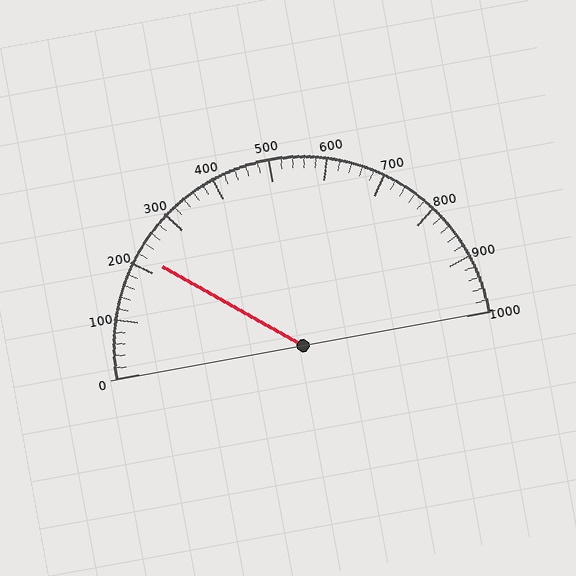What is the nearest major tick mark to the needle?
The nearest major tick mark is 200.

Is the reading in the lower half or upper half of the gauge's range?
The reading is in the lower half of the range (0 to 1000).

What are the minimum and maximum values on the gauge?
The gauge ranges from 0 to 1000.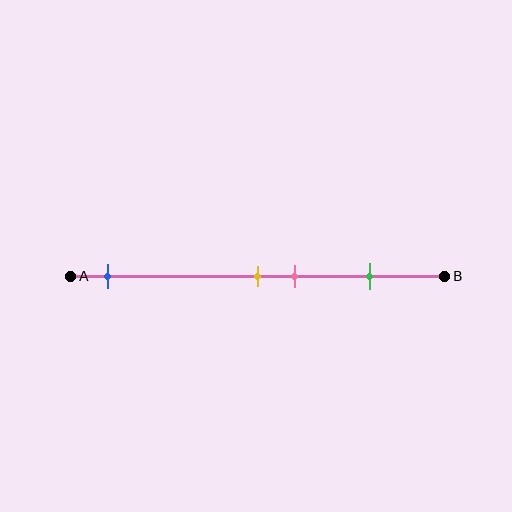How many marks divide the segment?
There are 4 marks dividing the segment.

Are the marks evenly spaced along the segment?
No, the marks are not evenly spaced.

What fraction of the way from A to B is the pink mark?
The pink mark is approximately 60% (0.6) of the way from A to B.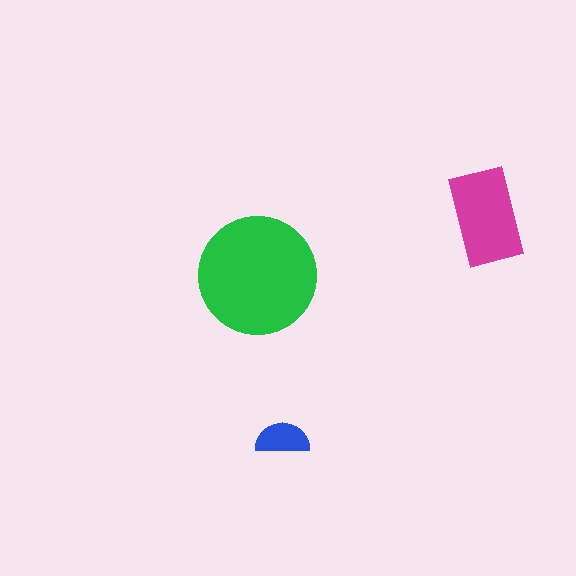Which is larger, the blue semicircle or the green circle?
The green circle.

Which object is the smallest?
The blue semicircle.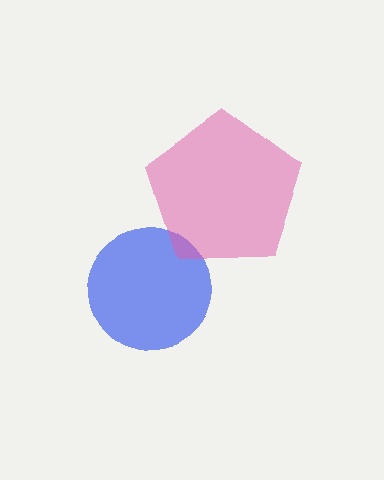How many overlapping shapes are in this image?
There are 2 overlapping shapes in the image.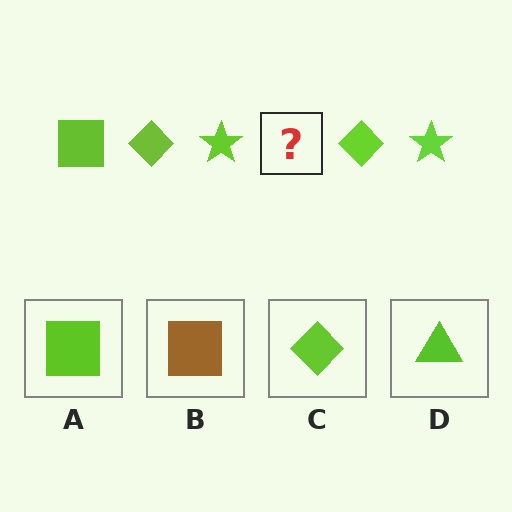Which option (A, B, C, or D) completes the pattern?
A.